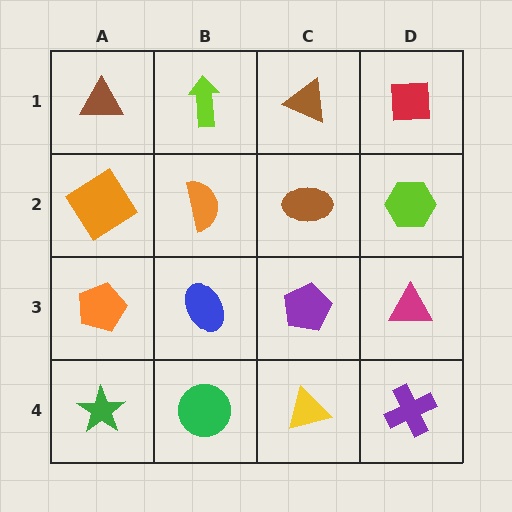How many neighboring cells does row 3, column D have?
3.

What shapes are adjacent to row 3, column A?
An orange diamond (row 2, column A), a green star (row 4, column A), a blue ellipse (row 3, column B).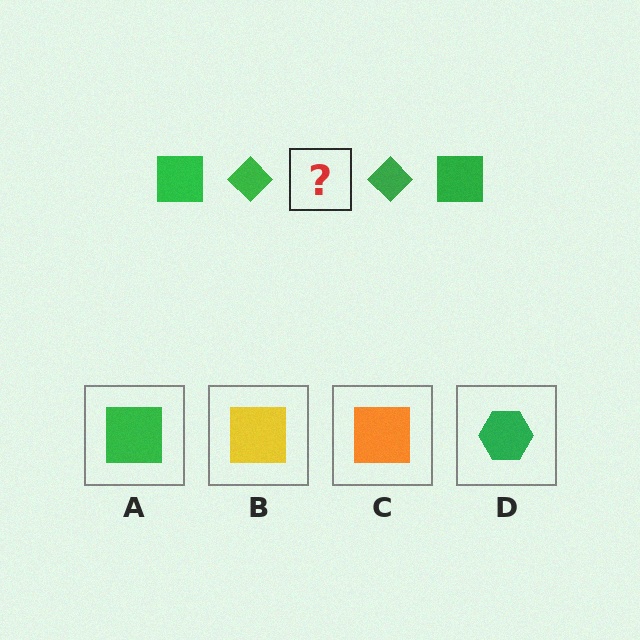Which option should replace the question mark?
Option A.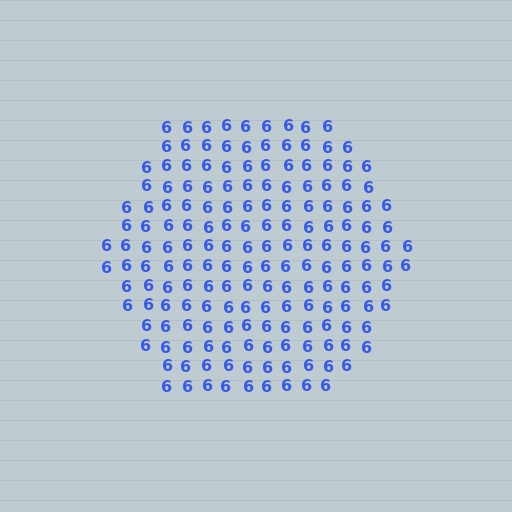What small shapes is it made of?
It is made of small digit 6's.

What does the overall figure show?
The overall figure shows a hexagon.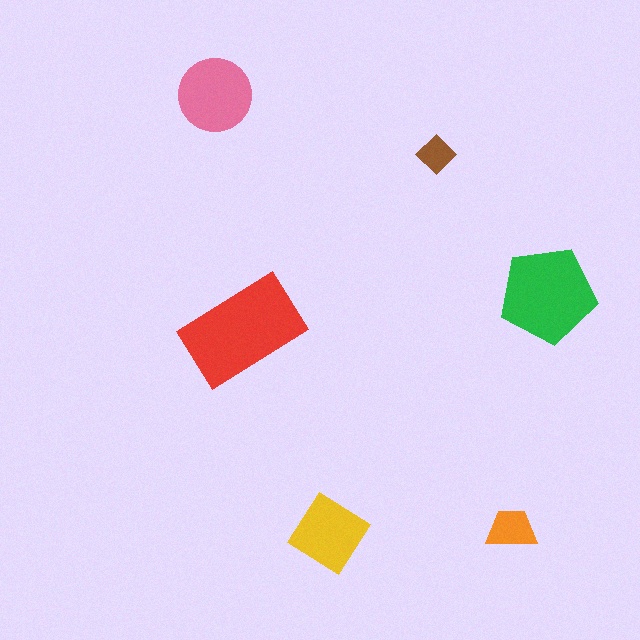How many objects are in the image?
There are 6 objects in the image.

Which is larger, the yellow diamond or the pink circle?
The pink circle.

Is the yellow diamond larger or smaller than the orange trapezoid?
Larger.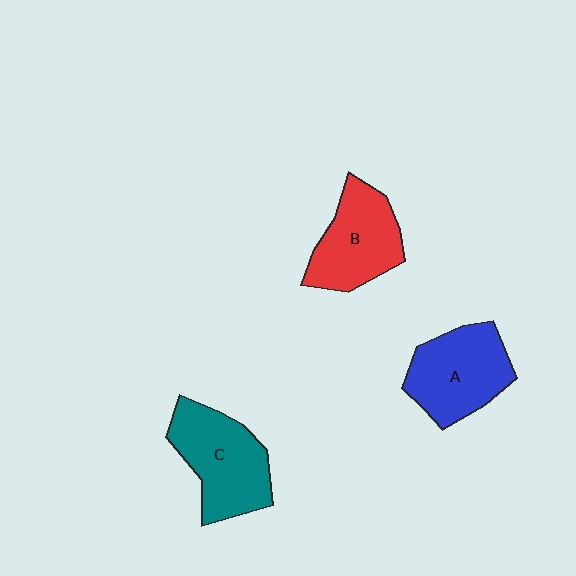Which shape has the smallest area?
Shape B (red).